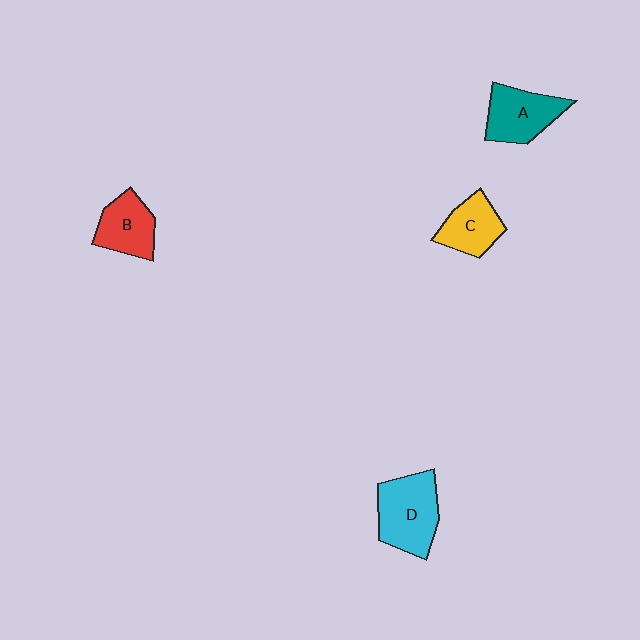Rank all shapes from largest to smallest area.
From largest to smallest: D (cyan), A (teal), B (red), C (yellow).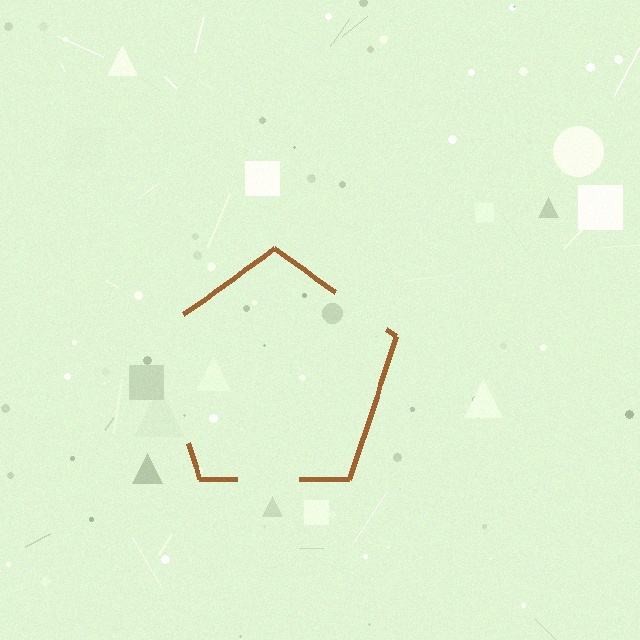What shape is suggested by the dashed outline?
The dashed outline suggests a pentagon.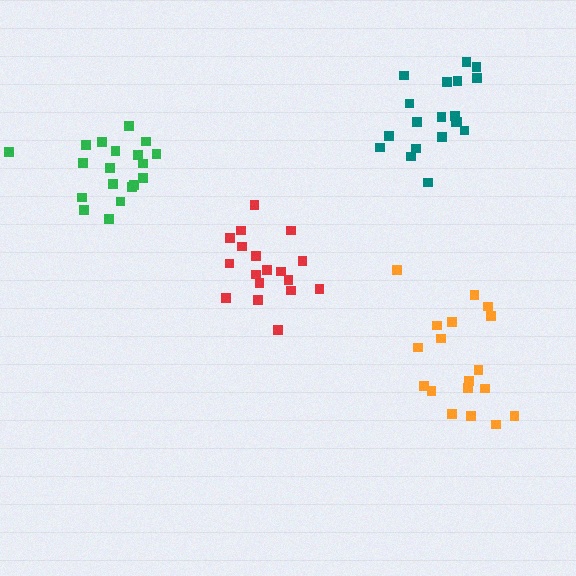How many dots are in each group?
Group 1: 19 dots, Group 2: 18 dots, Group 3: 19 dots, Group 4: 18 dots (74 total).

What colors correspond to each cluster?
The clusters are colored: teal, red, green, orange.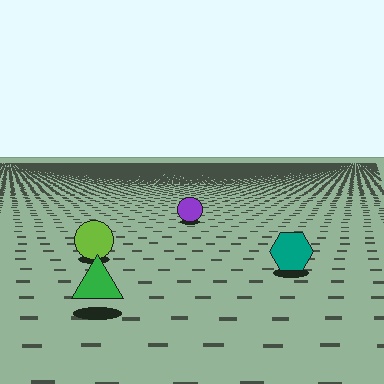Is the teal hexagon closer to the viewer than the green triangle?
No. The green triangle is closer — you can tell from the texture gradient: the ground texture is coarser near it.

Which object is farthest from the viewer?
The purple circle is farthest from the viewer. It appears smaller and the ground texture around it is denser.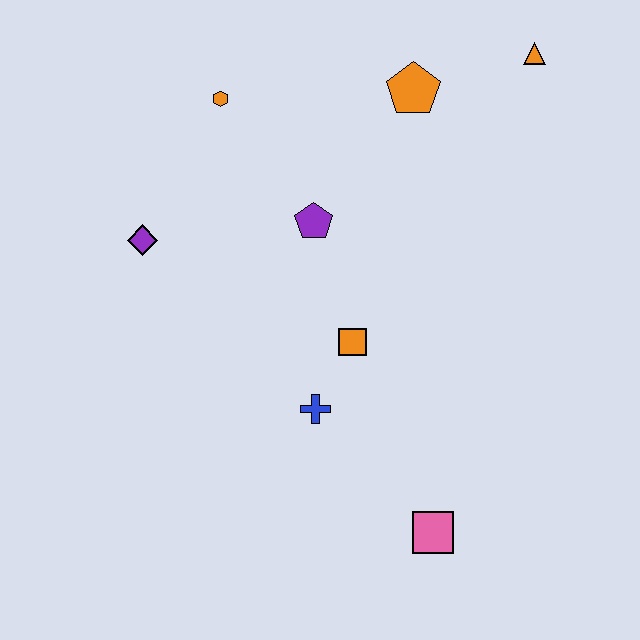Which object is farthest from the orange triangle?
The pink square is farthest from the orange triangle.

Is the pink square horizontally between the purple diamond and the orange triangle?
Yes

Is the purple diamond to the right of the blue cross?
No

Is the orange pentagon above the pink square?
Yes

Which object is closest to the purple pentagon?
The orange square is closest to the purple pentagon.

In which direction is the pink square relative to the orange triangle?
The pink square is below the orange triangle.